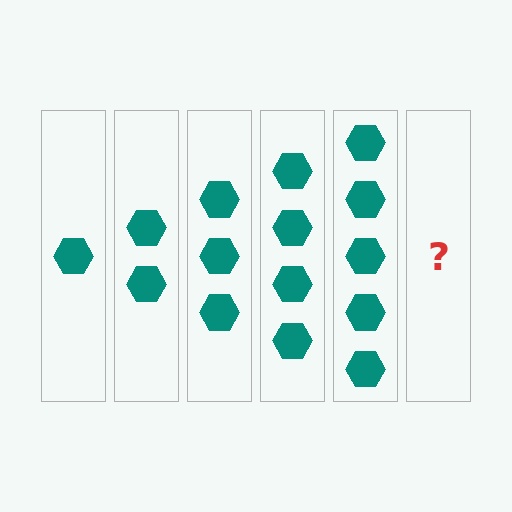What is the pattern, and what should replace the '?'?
The pattern is that each step adds one more hexagon. The '?' should be 6 hexagons.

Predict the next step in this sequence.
The next step is 6 hexagons.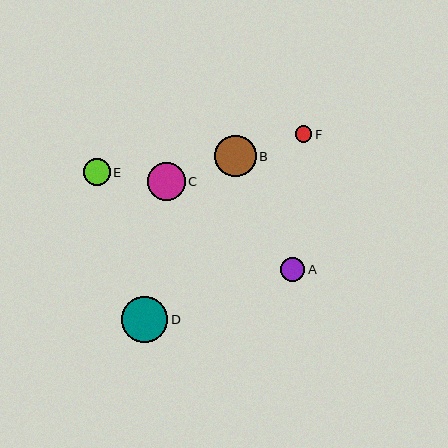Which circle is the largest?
Circle D is the largest with a size of approximately 46 pixels.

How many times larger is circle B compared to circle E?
Circle B is approximately 1.5 times the size of circle E.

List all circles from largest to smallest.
From largest to smallest: D, B, C, E, A, F.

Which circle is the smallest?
Circle F is the smallest with a size of approximately 17 pixels.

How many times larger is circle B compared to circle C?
Circle B is approximately 1.1 times the size of circle C.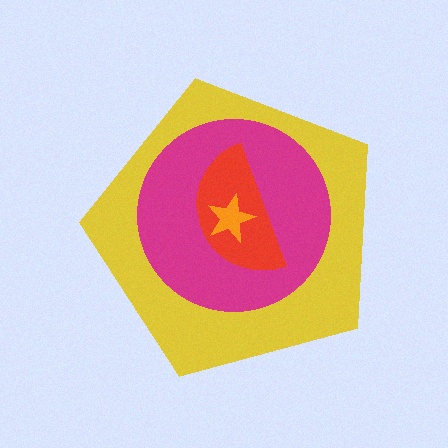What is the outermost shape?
The yellow pentagon.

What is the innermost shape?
The orange star.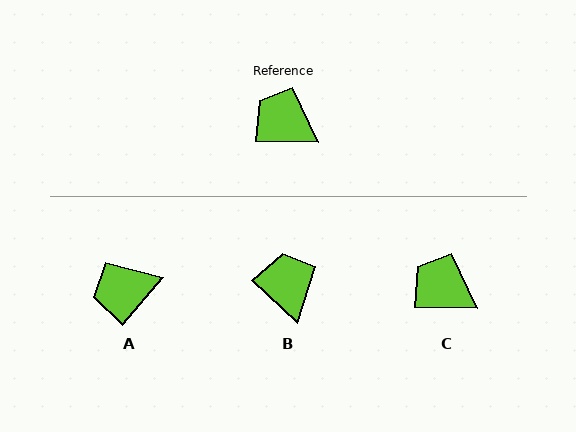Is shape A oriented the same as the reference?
No, it is off by about 50 degrees.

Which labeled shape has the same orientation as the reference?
C.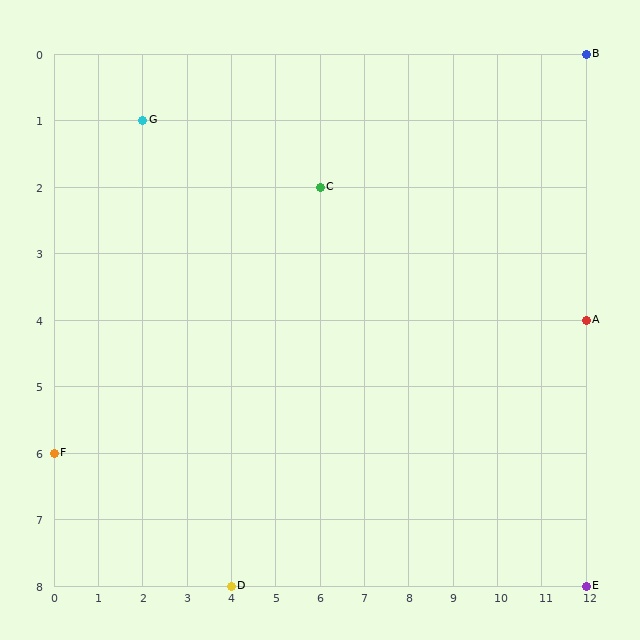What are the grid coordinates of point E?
Point E is at grid coordinates (12, 8).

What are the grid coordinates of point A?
Point A is at grid coordinates (12, 4).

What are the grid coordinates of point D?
Point D is at grid coordinates (4, 8).